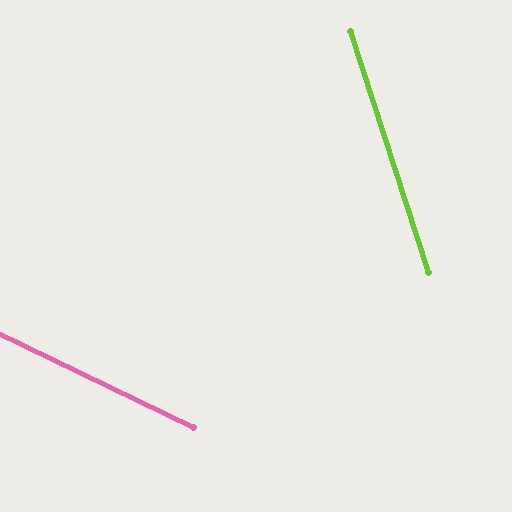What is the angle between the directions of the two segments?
Approximately 47 degrees.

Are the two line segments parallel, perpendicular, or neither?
Neither parallel nor perpendicular — they differ by about 47°.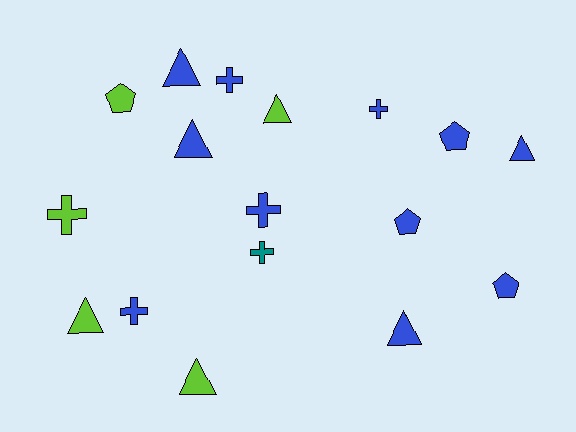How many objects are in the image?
There are 17 objects.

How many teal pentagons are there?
There are no teal pentagons.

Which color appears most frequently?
Blue, with 11 objects.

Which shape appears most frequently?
Triangle, with 7 objects.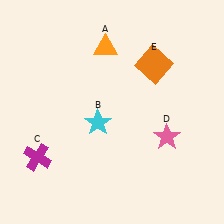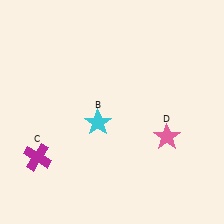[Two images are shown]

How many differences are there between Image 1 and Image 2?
There are 2 differences between the two images.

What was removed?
The orange square (E), the orange triangle (A) were removed in Image 2.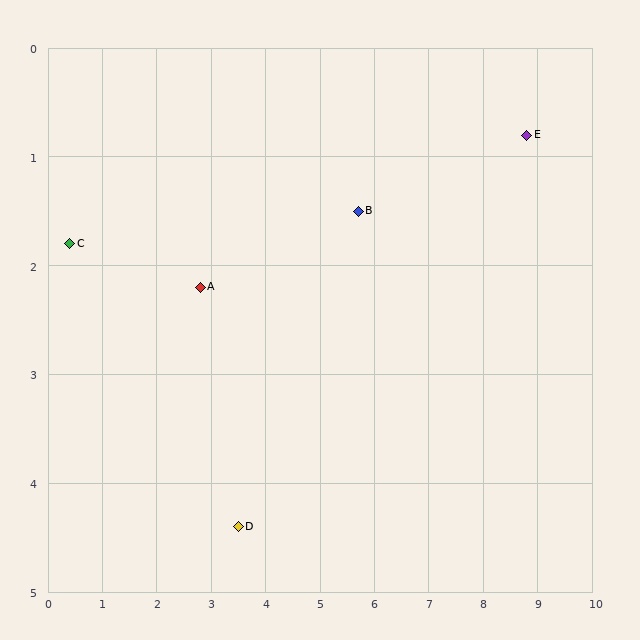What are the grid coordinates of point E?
Point E is at approximately (8.8, 0.8).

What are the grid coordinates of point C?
Point C is at approximately (0.4, 1.8).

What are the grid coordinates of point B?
Point B is at approximately (5.7, 1.5).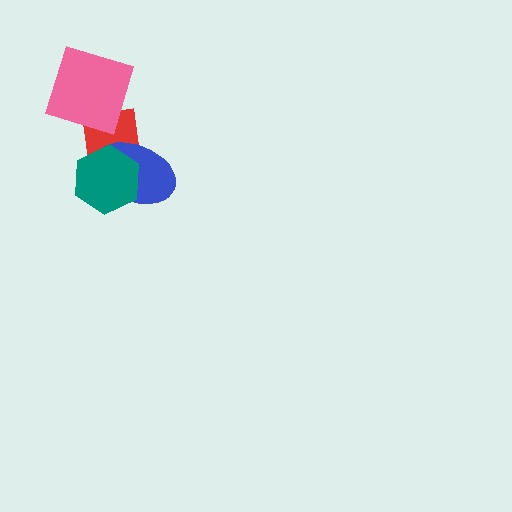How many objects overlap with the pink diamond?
1 object overlaps with the pink diamond.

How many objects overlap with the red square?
3 objects overlap with the red square.